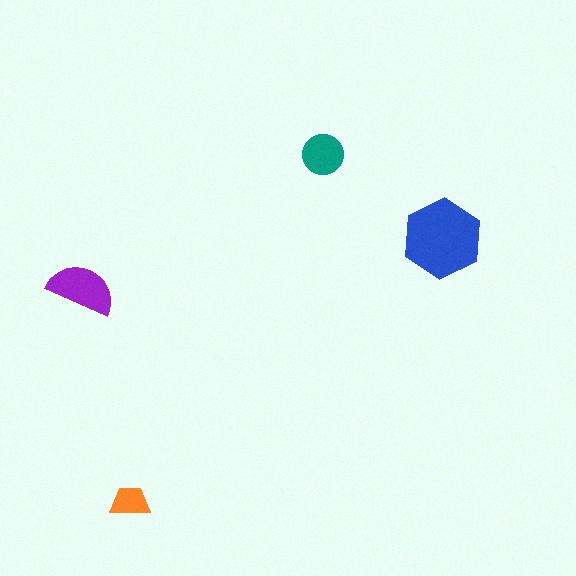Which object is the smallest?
The orange trapezoid.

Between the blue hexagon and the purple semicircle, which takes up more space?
The blue hexagon.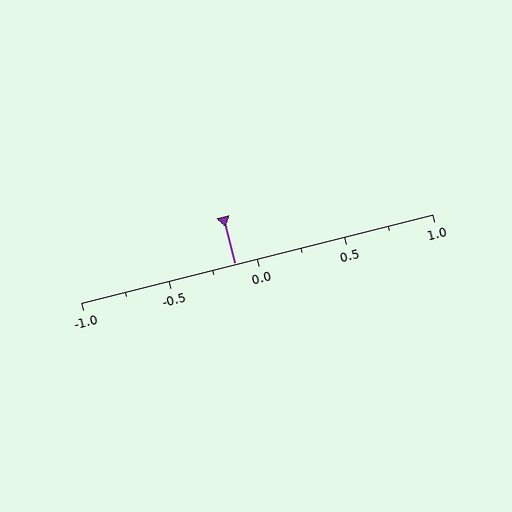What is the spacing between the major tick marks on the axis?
The major ticks are spaced 0.5 apart.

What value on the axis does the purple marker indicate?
The marker indicates approximately -0.12.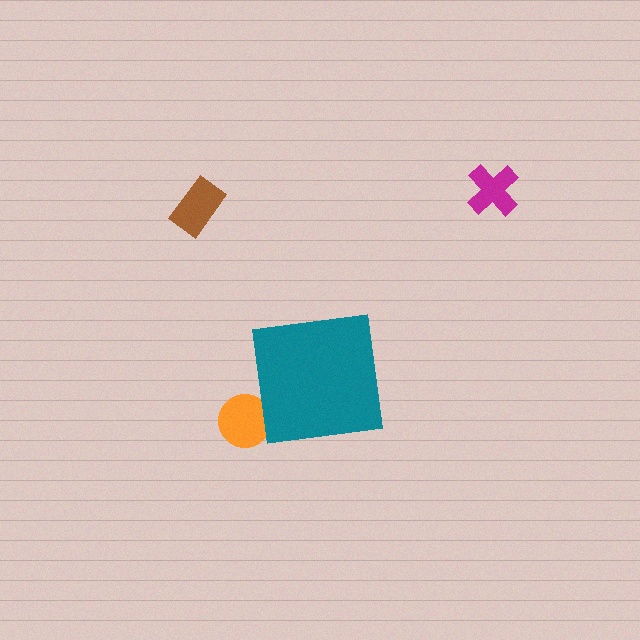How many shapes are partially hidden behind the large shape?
1 shape is partially hidden.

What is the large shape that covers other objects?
A teal square.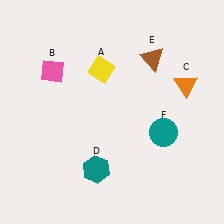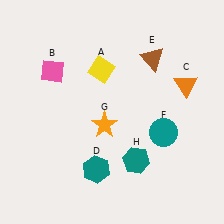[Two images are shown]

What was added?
An orange star (G), a teal hexagon (H) were added in Image 2.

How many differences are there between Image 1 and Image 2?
There are 2 differences between the two images.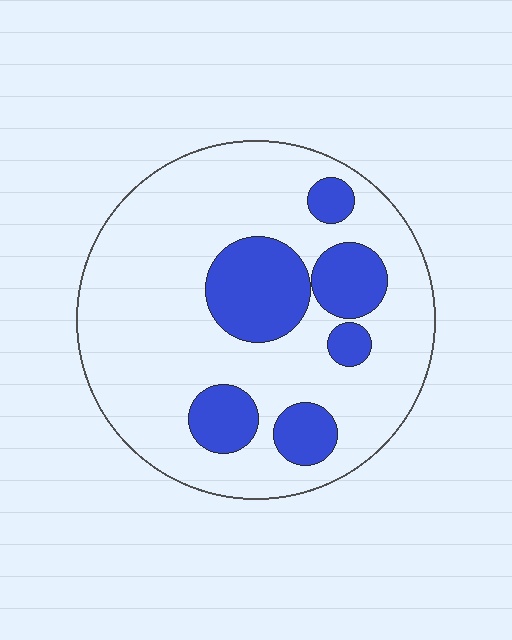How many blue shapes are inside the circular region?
6.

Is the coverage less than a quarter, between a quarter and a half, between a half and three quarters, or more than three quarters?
Less than a quarter.